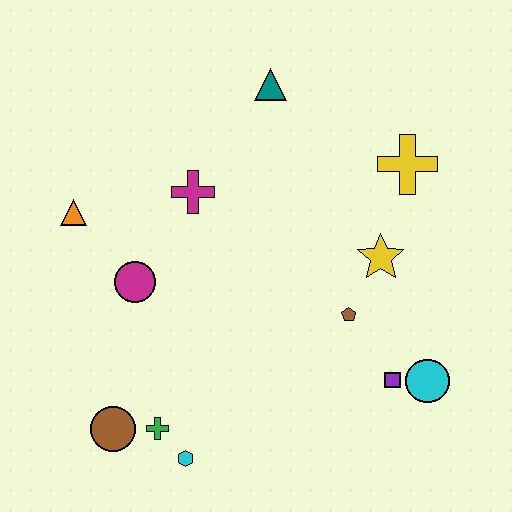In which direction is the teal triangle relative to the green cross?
The teal triangle is above the green cross.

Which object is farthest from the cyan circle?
The orange triangle is farthest from the cyan circle.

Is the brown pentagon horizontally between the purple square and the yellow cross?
No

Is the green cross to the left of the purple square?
Yes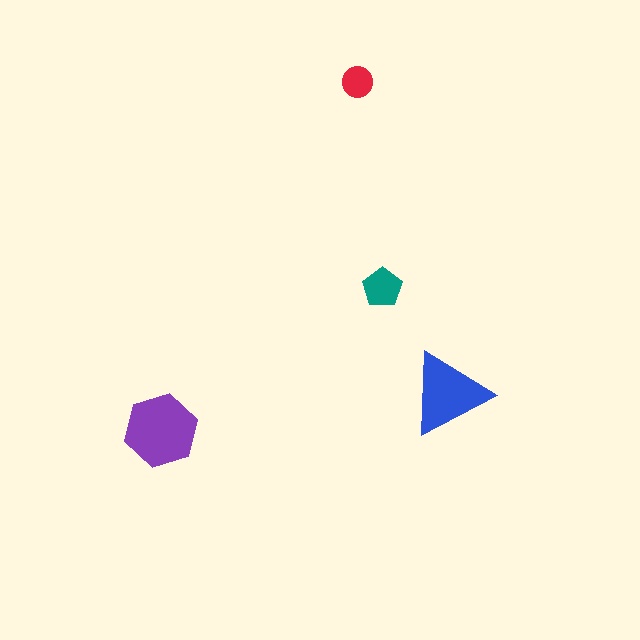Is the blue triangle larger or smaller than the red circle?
Larger.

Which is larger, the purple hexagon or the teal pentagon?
The purple hexagon.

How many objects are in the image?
There are 4 objects in the image.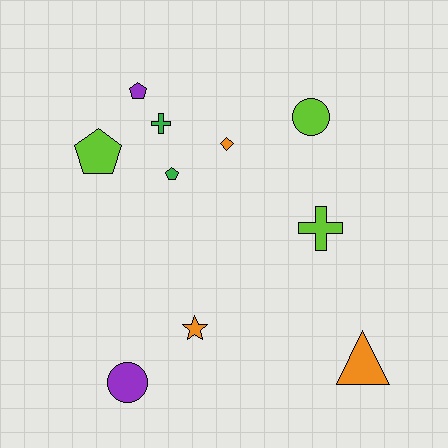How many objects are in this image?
There are 10 objects.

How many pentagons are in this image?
There are 3 pentagons.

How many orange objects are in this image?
There are 3 orange objects.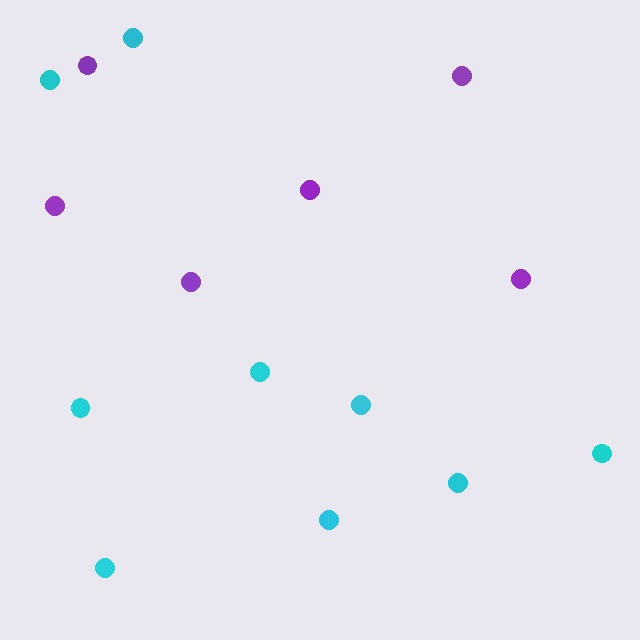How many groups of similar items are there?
There are 2 groups: one group of cyan circles (9) and one group of purple circles (6).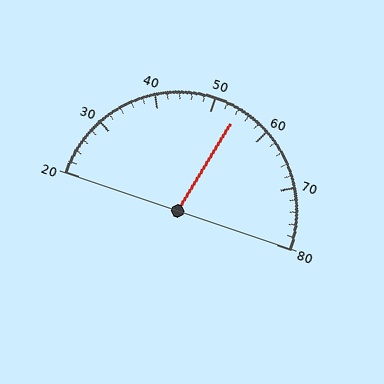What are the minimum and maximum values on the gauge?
The gauge ranges from 20 to 80.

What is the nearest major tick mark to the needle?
The nearest major tick mark is 50.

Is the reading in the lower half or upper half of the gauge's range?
The reading is in the upper half of the range (20 to 80).